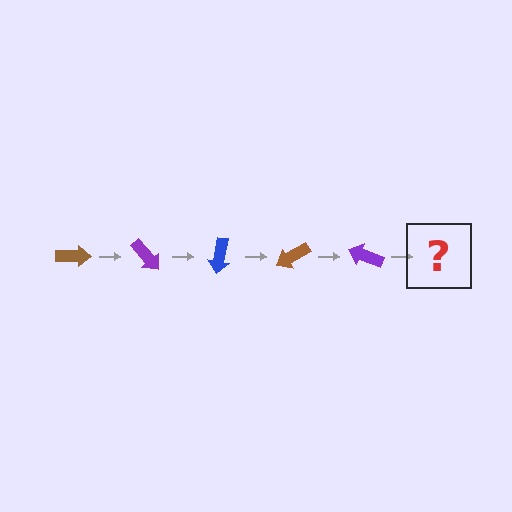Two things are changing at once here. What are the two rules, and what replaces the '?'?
The two rules are that it rotates 50 degrees each step and the color cycles through brown, purple, and blue. The '?' should be a blue arrow, rotated 250 degrees from the start.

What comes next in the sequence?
The next element should be a blue arrow, rotated 250 degrees from the start.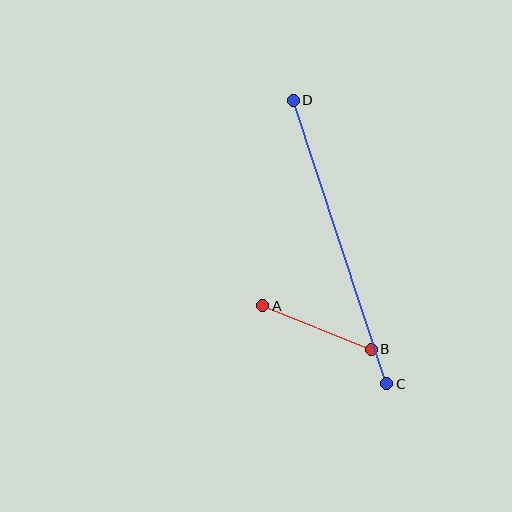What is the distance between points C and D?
The distance is approximately 298 pixels.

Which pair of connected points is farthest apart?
Points C and D are farthest apart.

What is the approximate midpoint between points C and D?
The midpoint is at approximately (340, 242) pixels.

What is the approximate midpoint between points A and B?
The midpoint is at approximately (317, 328) pixels.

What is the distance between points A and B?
The distance is approximately 117 pixels.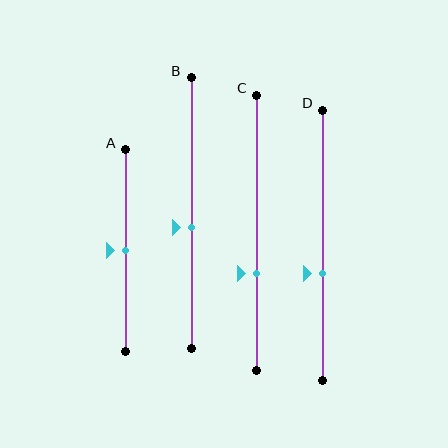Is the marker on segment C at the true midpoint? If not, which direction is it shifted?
No, the marker on segment C is shifted downward by about 15% of the segment length.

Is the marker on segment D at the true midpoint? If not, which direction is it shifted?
No, the marker on segment D is shifted downward by about 10% of the segment length.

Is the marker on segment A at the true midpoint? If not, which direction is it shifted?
Yes, the marker on segment A is at the true midpoint.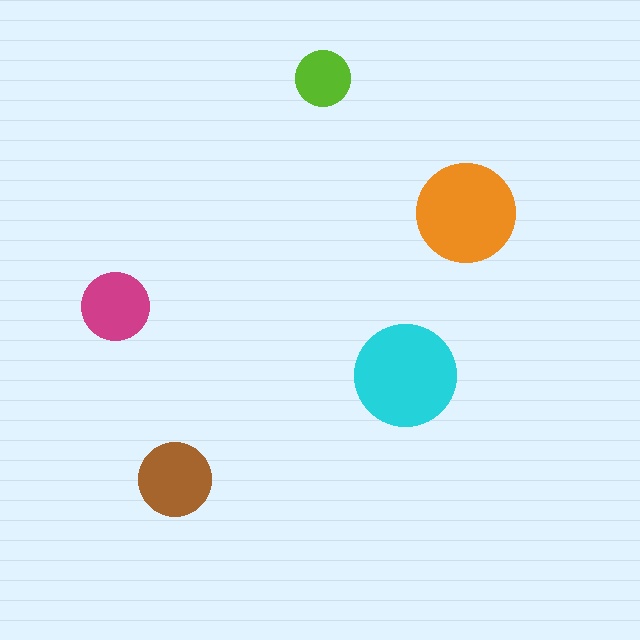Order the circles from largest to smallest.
the cyan one, the orange one, the brown one, the magenta one, the lime one.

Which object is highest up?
The lime circle is topmost.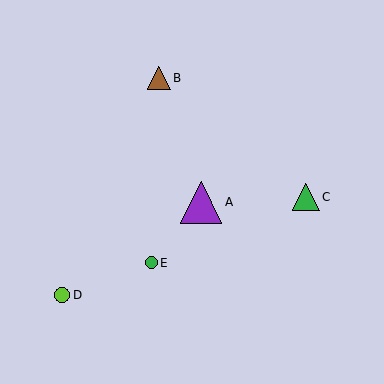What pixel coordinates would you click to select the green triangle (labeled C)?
Click at (306, 197) to select the green triangle C.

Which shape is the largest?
The purple triangle (labeled A) is the largest.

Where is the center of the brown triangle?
The center of the brown triangle is at (159, 78).